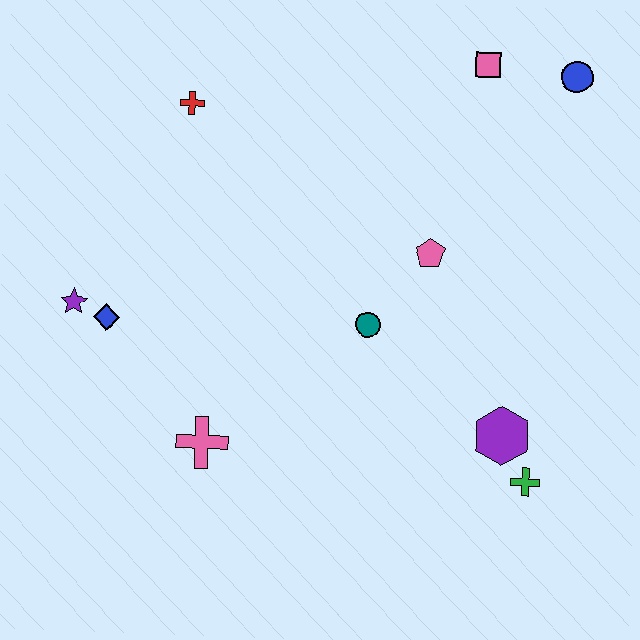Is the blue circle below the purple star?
No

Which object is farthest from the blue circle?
The purple star is farthest from the blue circle.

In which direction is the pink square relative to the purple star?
The pink square is to the right of the purple star.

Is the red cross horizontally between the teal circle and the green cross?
No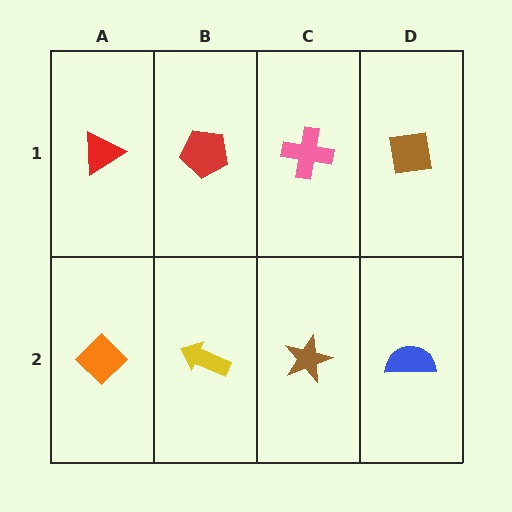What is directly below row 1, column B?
A yellow arrow.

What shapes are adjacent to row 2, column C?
A pink cross (row 1, column C), a yellow arrow (row 2, column B), a blue semicircle (row 2, column D).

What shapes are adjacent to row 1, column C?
A brown star (row 2, column C), a red pentagon (row 1, column B), a brown square (row 1, column D).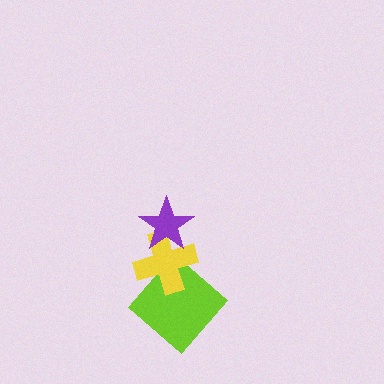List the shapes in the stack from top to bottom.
From top to bottom: the purple star, the yellow cross, the lime diamond.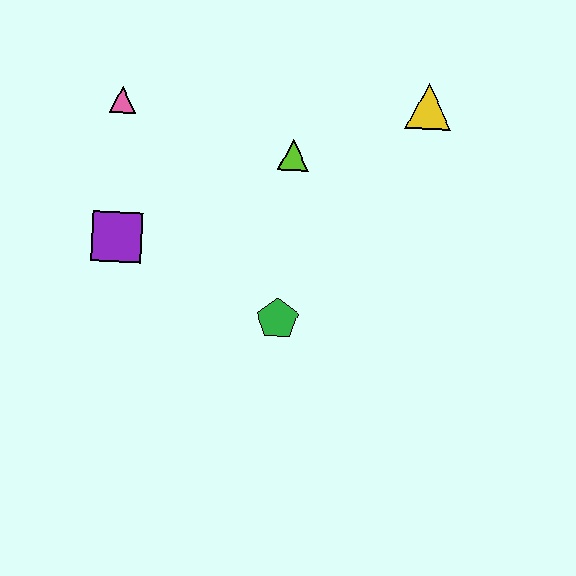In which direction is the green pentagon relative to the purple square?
The green pentagon is to the right of the purple square.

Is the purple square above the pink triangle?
No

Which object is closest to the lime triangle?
The yellow triangle is closest to the lime triangle.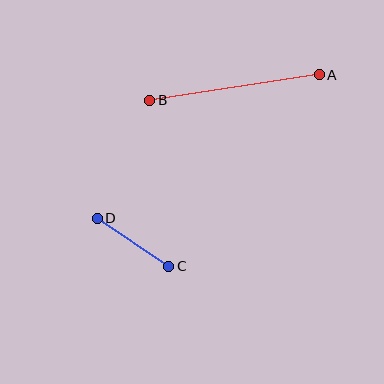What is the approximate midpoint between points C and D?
The midpoint is at approximately (133, 242) pixels.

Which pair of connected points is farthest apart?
Points A and B are farthest apart.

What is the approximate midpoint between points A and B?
The midpoint is at approximately (235, 87) pixels.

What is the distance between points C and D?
The distance is approximately 86 pixels.